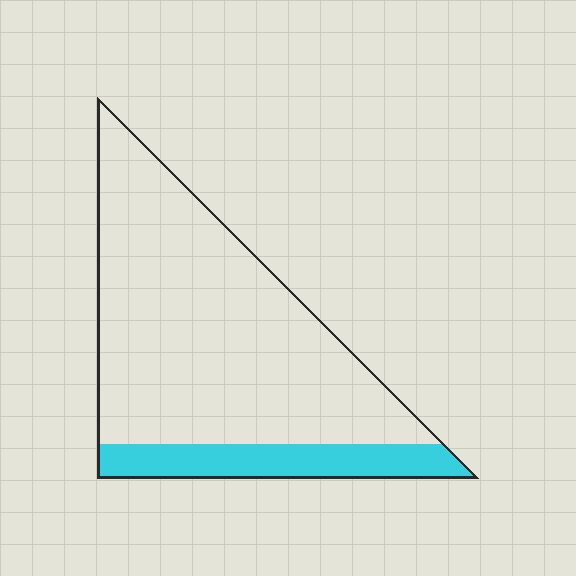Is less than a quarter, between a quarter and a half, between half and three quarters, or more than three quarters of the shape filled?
Less than a quarter.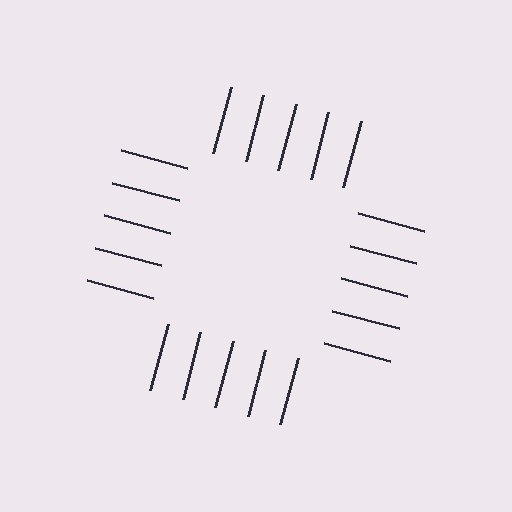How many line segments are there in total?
20 — 5 along each of the 4 edges.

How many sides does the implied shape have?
4 sides — the line-ends trace a square.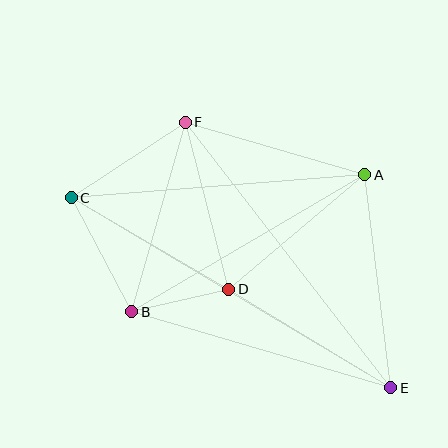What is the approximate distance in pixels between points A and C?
The distance between A and C is approximately 294 pixels.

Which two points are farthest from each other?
Points C and E are farthest from each other.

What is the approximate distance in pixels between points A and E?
The distance between A and E is approximately 215 pixels.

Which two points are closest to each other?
Points B and D are closest to each other.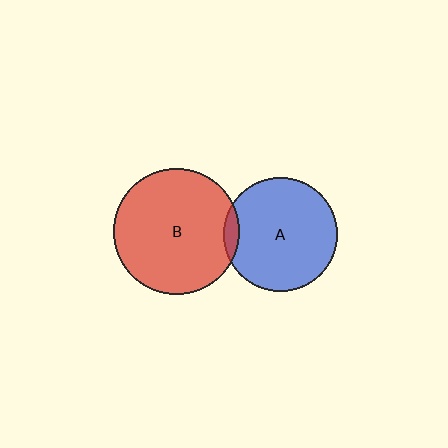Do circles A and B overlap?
Yes.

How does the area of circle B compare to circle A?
Approximately 1.2 times.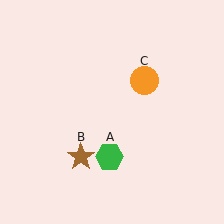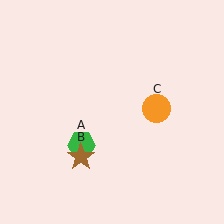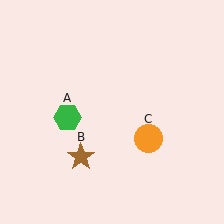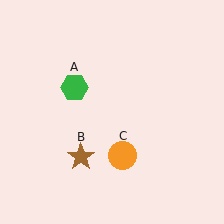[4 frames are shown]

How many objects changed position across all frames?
2 objects changed position: green hexagon (object A), orange circle (object C).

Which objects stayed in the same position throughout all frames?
Brown star (object B) remained stationary.